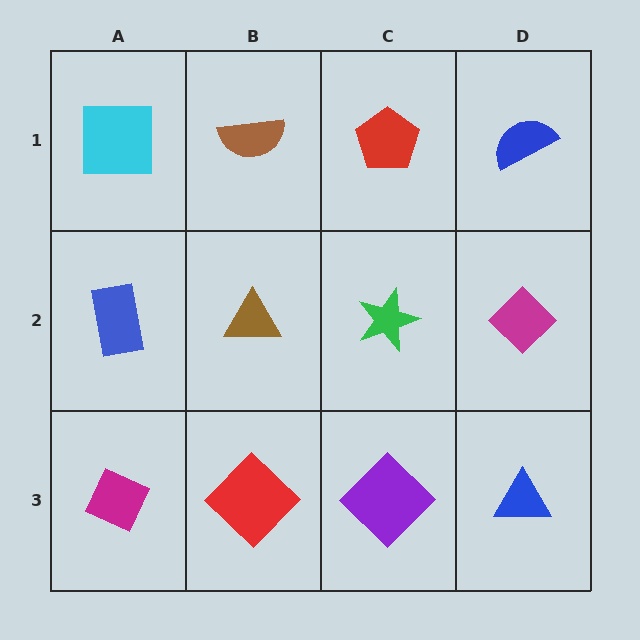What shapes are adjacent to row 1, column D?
A magenta diamond (row 2, column D), a red pentagon (row 1, column C).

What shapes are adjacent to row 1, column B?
A brown triangle (row 2, column B), a cyan square (row 1, column A), a red pentagon (row 1, column C).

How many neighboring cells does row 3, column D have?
2.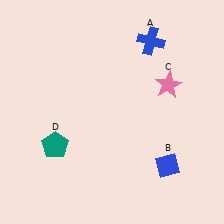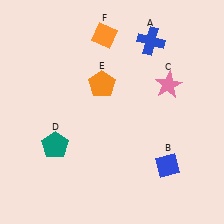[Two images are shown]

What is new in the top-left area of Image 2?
An orange pentagon (E) was added in the top-left area of Image 2.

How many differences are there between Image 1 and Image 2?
There are 2 differences between the two images.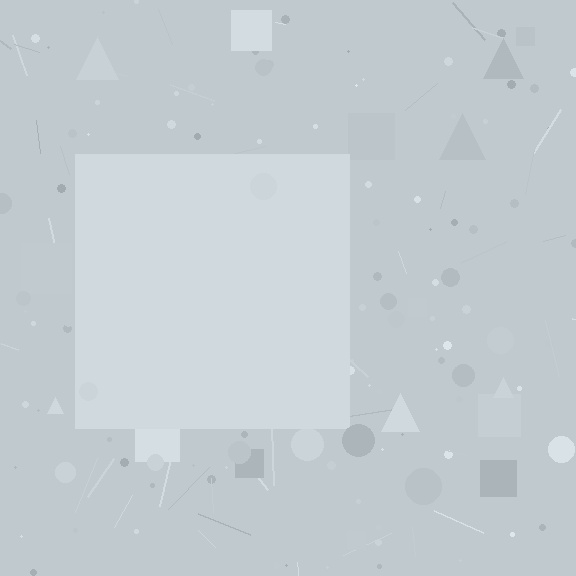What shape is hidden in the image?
A square is hidden in the image.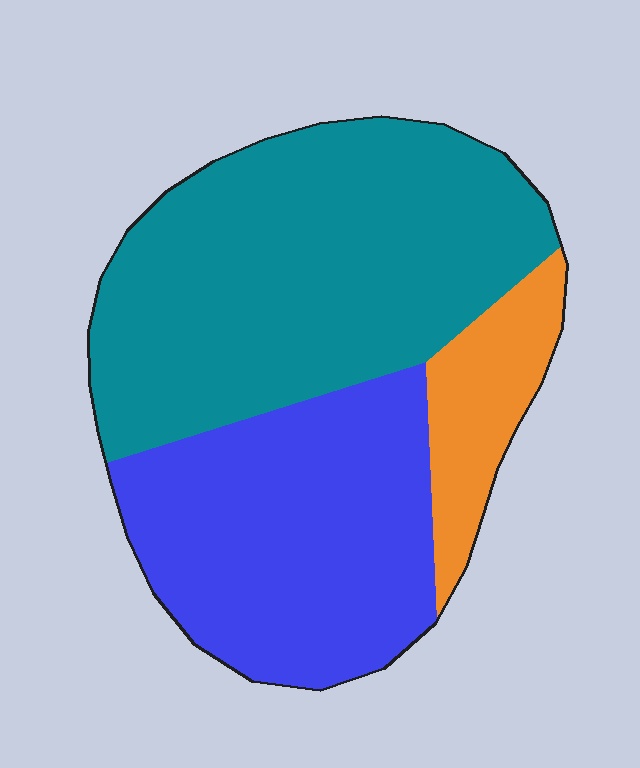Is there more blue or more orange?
Blue.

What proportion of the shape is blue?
Blue covers 37% of the shape.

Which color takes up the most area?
Teal, at roughly 50%.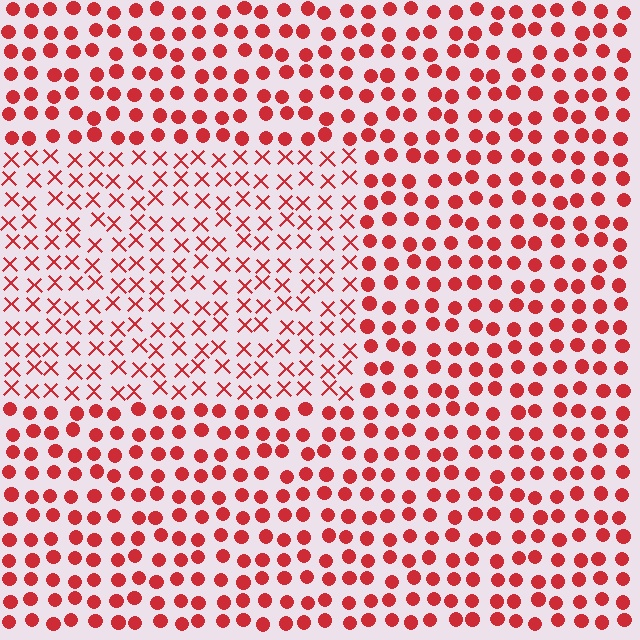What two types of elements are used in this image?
The image uses X marks inside the rectangle region and circles outside it.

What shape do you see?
I see a rectangle.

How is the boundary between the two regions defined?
The boundary is defined by a change in element shape: X marks inside vs. circles outside. All elements share the same color and spacing.